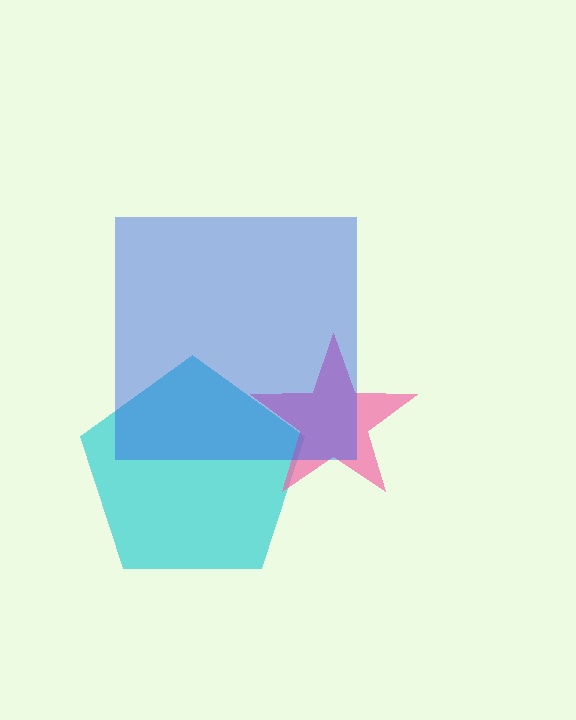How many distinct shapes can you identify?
There are 3 distinct shapes: a cyan pentagon, a pink star, a blue square.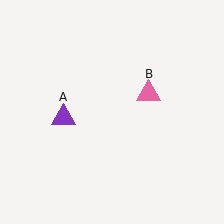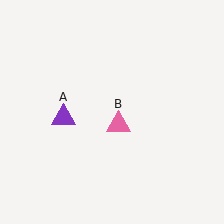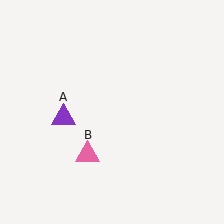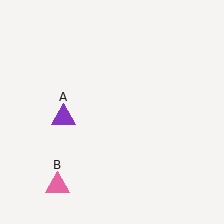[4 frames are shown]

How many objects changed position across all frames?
1 object changed position: pink triangle (object B).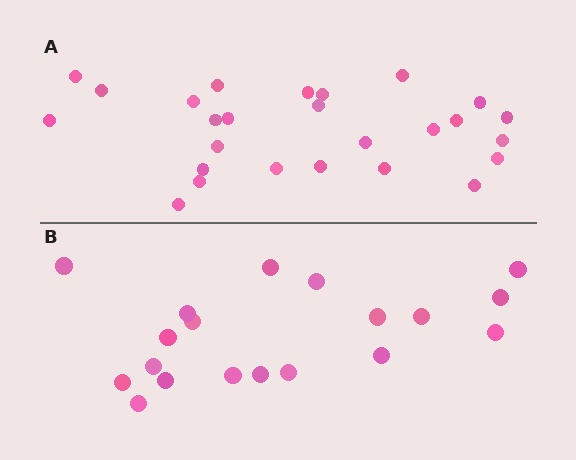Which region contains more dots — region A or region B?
Region A (the top region) has more dots.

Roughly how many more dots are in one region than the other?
Region A has roughly 8 or so more dots than region B.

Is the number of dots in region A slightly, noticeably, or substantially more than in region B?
Region A has noticeably more, but not dramatically so. The ratio is roughly 1.4 to 1.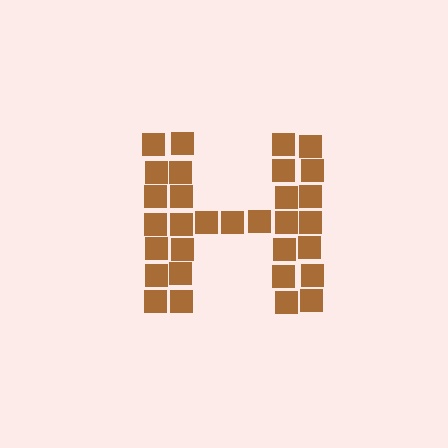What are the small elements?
The small elements are squares.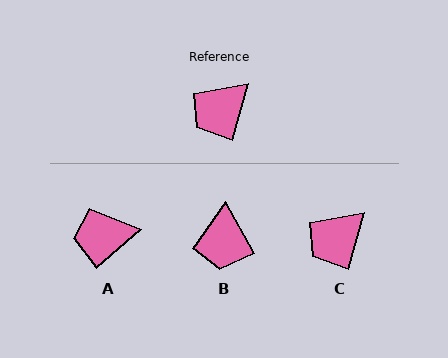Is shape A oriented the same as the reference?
No, it is off by about 33 degrees.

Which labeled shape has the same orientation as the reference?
C.